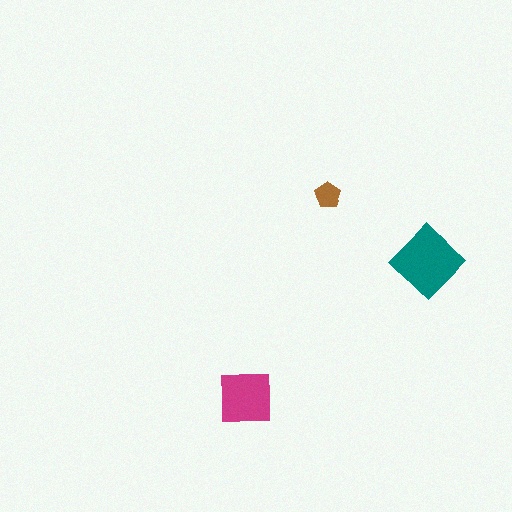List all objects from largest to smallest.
The teal diamond, the magenta square, the brown pentagon.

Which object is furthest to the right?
The teal diamond is rightmost.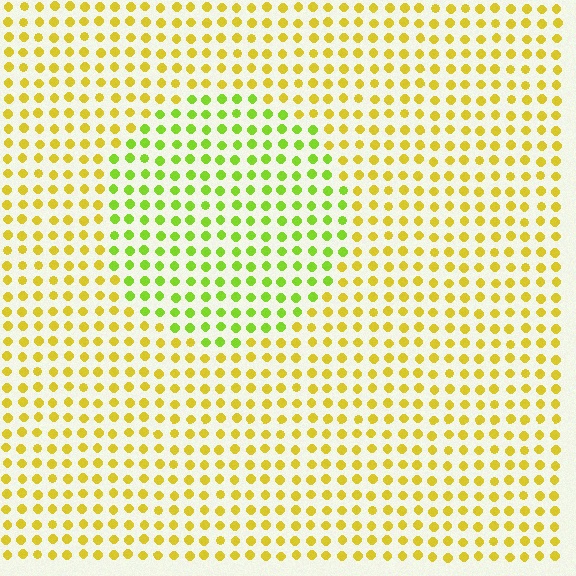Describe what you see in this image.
The image is filled with small yellow elements in a uniform arrangement. A circle-shaped region is visible where the elements are tinted to a slightly different hue, forming a subtle color boundary.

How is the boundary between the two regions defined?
The boundary is defined purely by a slight shift in hue (about 38 degrees). Spacing, size, and orientation are identical on both sides.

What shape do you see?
I see a circle.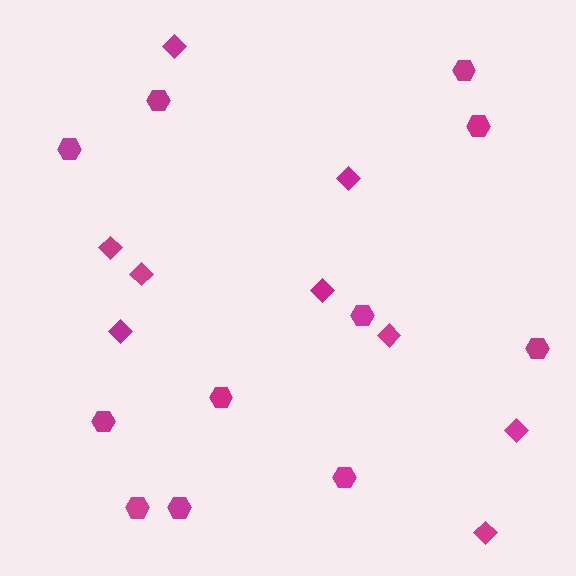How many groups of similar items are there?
There are 2 groups: one group of hexagons (11) and one group of diamonds (9).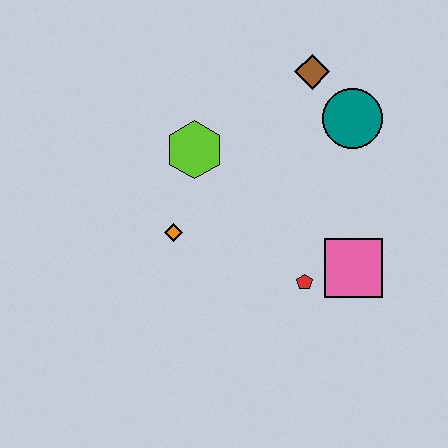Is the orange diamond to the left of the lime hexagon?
Yes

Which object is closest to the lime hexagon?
The orange diamond is closest to the lime hexagon.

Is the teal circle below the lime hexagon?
No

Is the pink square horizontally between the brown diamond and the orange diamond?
No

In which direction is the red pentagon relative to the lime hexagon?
The red pentagon is below the lime hexagon.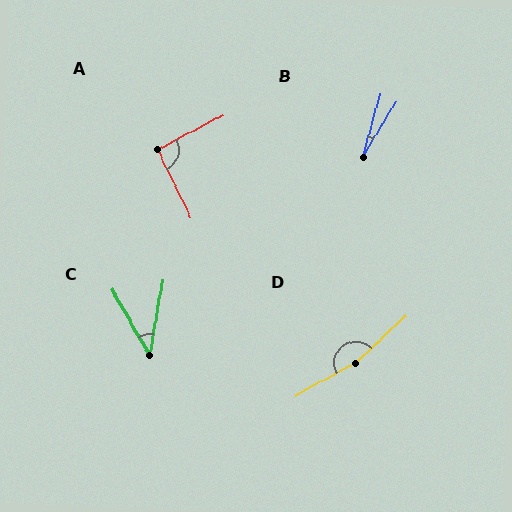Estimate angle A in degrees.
Approximately 92 degrees.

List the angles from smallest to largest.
B (15°), C (40°), A (92°), D (166°).